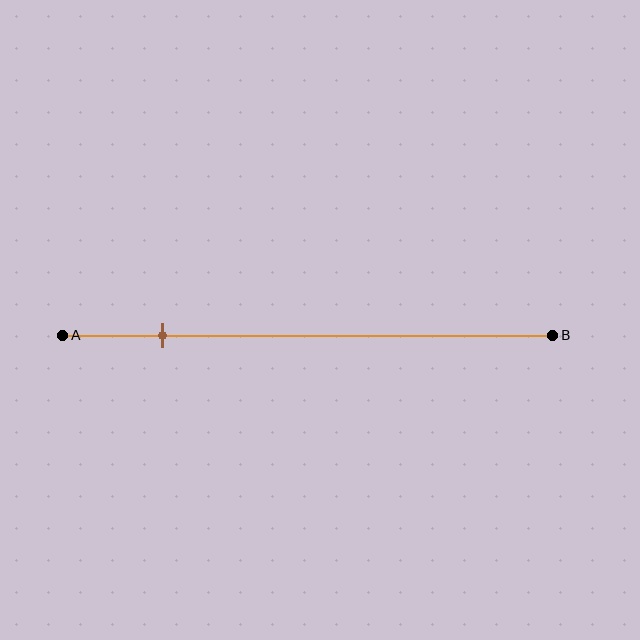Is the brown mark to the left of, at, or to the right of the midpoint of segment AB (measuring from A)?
The brown mark is to the left of the midpoint of segment AB.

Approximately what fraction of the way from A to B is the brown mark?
The brown mark is approximately 20% of the way from A to B.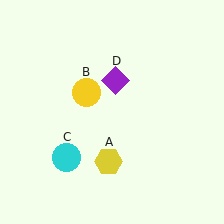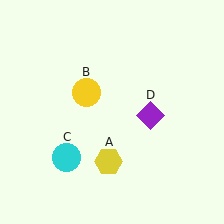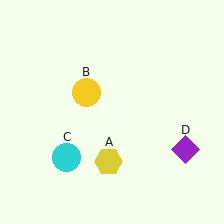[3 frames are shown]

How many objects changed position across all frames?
1 object changed position: purple diamond (object D).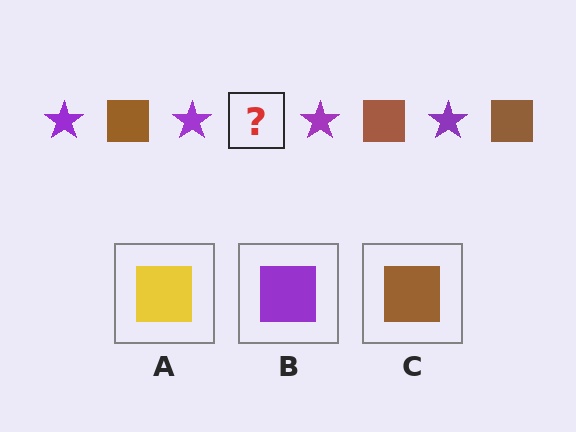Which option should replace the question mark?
Option C.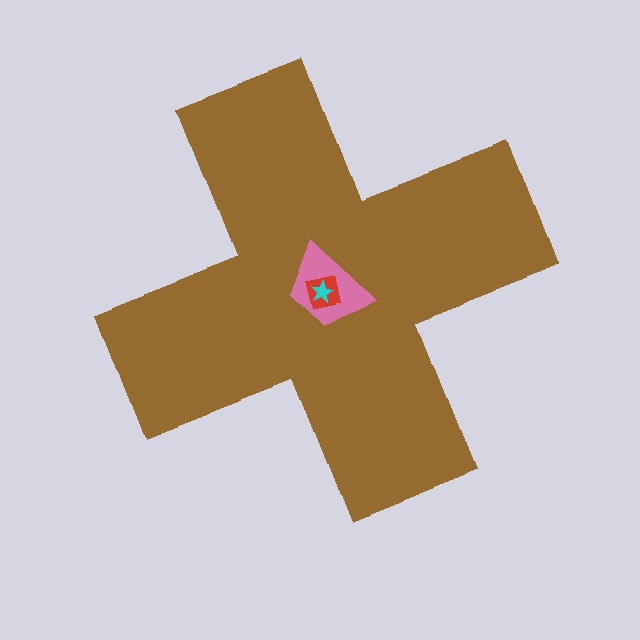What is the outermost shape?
The brown cross.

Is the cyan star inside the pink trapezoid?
Yes.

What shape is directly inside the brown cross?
The pink trapezoid.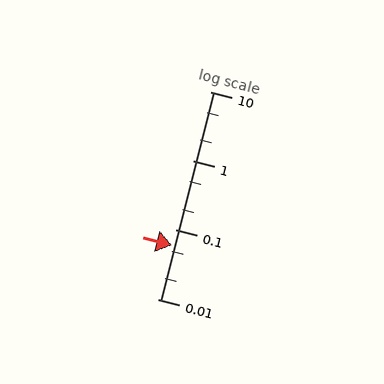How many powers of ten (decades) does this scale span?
The scale spans 3 decades, from 0.01 to 10.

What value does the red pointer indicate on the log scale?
The pointer indicates approximately 0.06.